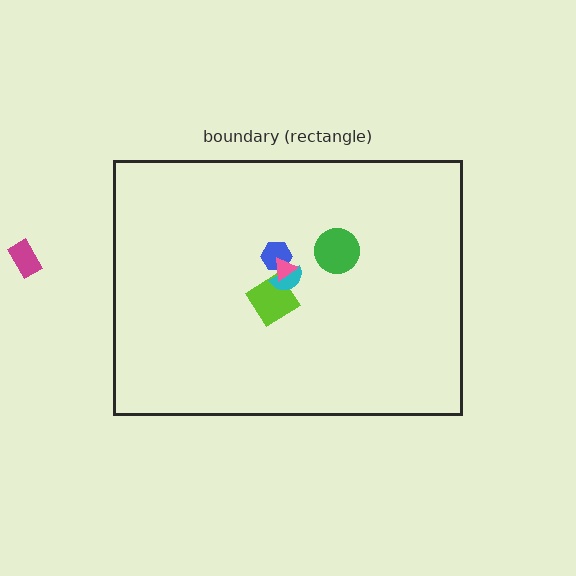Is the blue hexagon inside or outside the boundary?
Inside.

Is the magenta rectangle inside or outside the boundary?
Outside.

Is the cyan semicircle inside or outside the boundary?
Inside.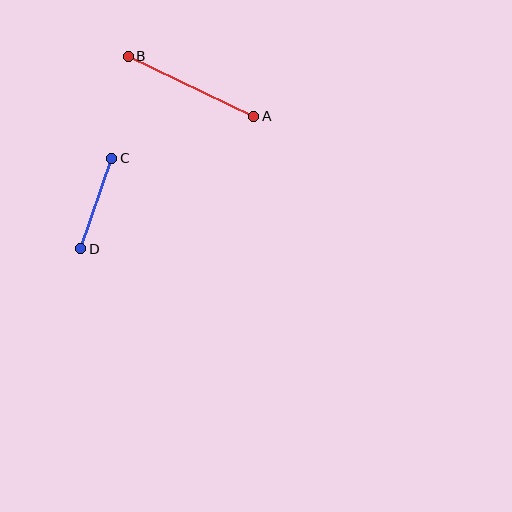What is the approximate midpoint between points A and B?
The midpoint is at approximately (191, 86) pixels.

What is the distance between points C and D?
The distance is approximately 96 pixels.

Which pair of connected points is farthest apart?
Points A and B are farthest apart.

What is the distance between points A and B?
The distance is approximately 139 pixels.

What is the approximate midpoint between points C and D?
The midpoint is at approximately (96, 203) pixels.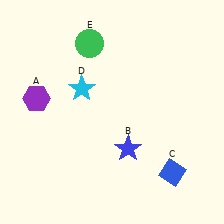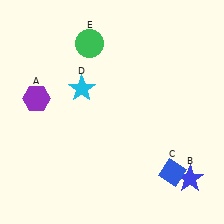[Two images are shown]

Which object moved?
The blue star (B) moved right.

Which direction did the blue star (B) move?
The blue star (B) moved right.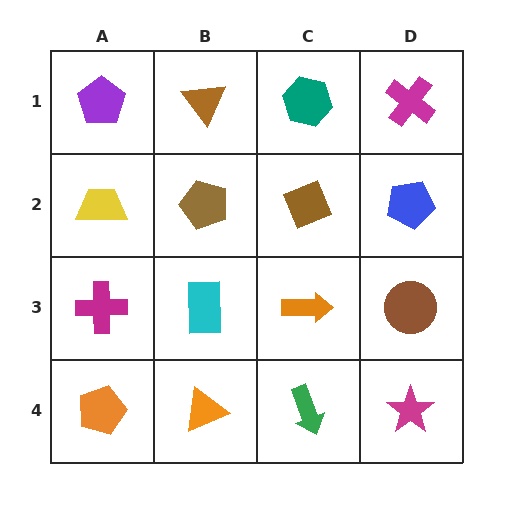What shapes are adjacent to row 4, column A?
A magenta cross (row 3, column A), an orange triangle (row 4, column B).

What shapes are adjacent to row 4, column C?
An orange arrow (row 3, column C), an orange triangle (row 4, column B), a magenta star (row 4, column D).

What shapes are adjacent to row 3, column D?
A blue pentagon (row 2, column D), a magenta star (row 4, column D), an orange arrow (row 3, column C).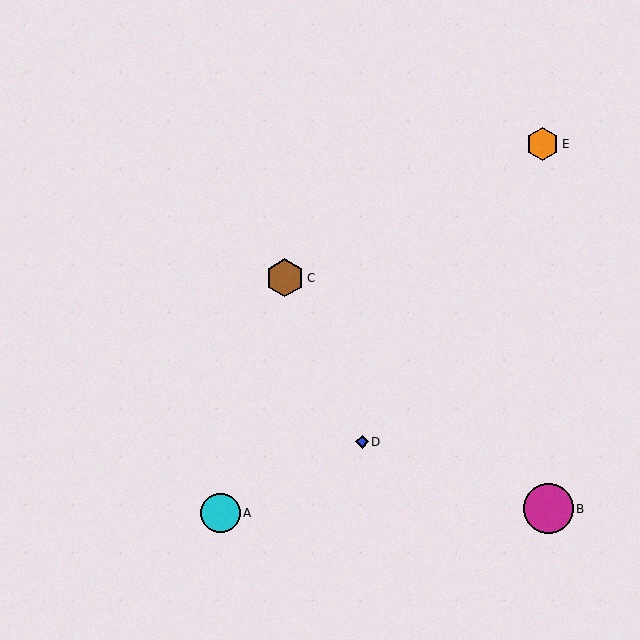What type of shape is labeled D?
Shape D is a blue diamond.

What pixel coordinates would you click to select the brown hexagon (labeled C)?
Click at (285, 278) to select the brown hexagon C.